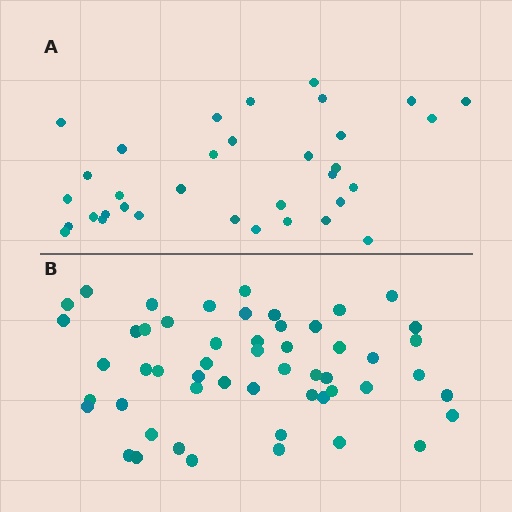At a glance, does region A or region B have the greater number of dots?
Region B (the bottom region) has more dots.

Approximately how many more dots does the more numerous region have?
Region B has approximately 20 more dots than region A.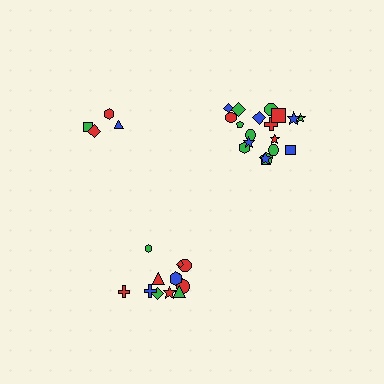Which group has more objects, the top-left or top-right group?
The top-right group.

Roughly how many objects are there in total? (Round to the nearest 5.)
Roughly 35 objects in total.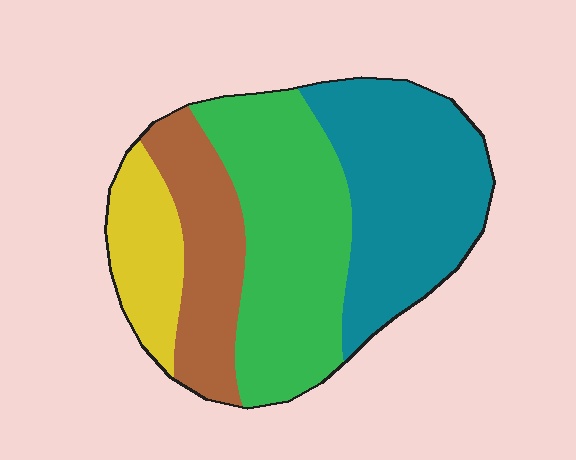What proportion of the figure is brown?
Brown covers around 20% of the figure.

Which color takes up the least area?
Yellow, at roughly 15%.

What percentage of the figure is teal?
Teal covers roughly 35% of the figure.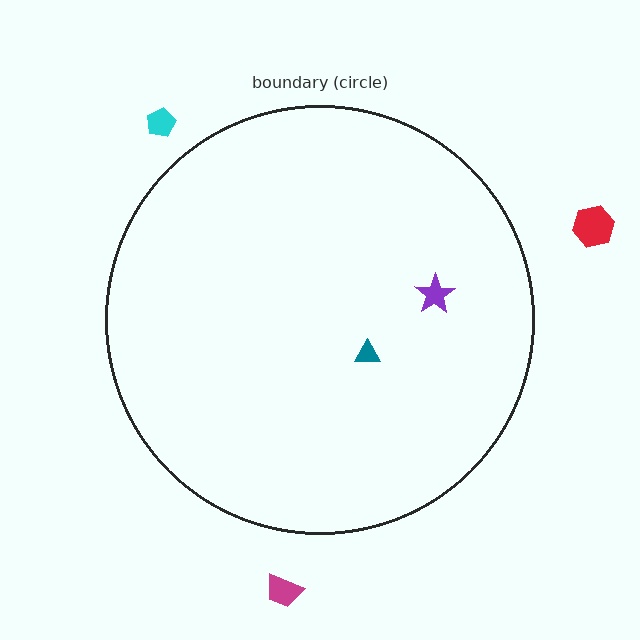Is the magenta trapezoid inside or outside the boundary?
Outside.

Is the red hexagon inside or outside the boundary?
Outside.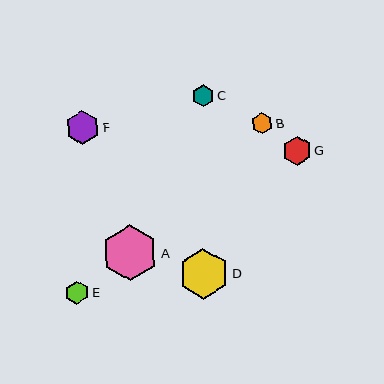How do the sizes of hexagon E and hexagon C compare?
Hexagon E and hexagon C are approximately the same size.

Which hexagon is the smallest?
Hexagon B is the smallest with a size of approximately 20 pixels.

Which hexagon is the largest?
Hexagon A is the largest with a size of approximately 56 pixels.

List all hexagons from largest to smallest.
From largest to smallest: A, D, F, G, E, C, B.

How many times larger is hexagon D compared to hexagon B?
Hexagon D is approximately 2.5 times the size of hexagon B.